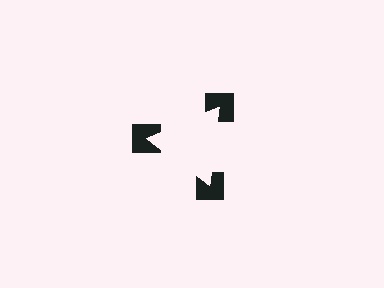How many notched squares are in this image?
There are 3 — one at each vertex of the illusory triangle.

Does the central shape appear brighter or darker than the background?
It typically appears slightly brighter than the background, even though no actual brightness change is drawn.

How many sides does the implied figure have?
3 sides.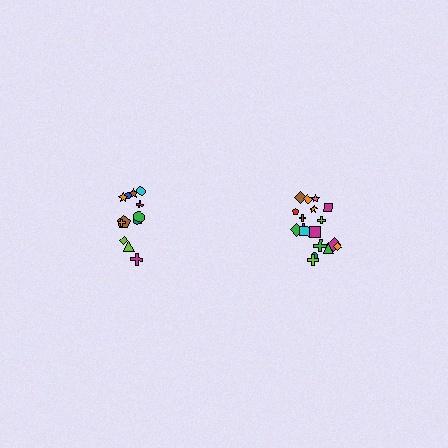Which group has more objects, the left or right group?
The right group.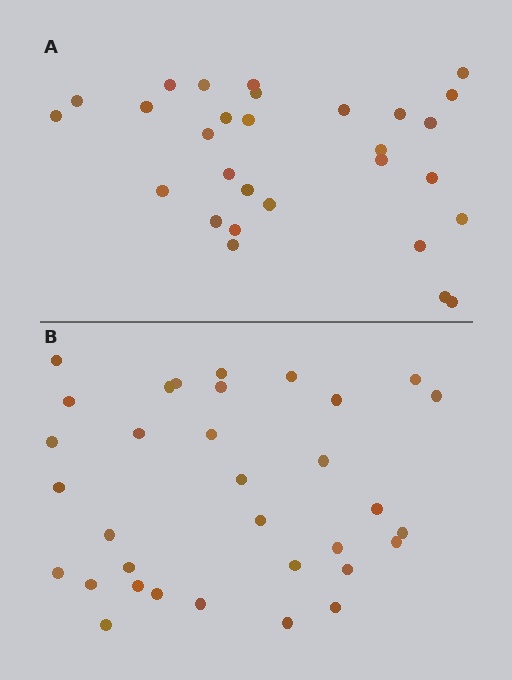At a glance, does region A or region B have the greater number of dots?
Region B (the bottom region) has more dots.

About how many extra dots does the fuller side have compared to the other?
Region B has about 4 more dots than region A.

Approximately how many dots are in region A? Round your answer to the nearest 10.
About 30 dots. (The exact count is 29, which rounds to 30.)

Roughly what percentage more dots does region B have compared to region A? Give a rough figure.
About 15% more.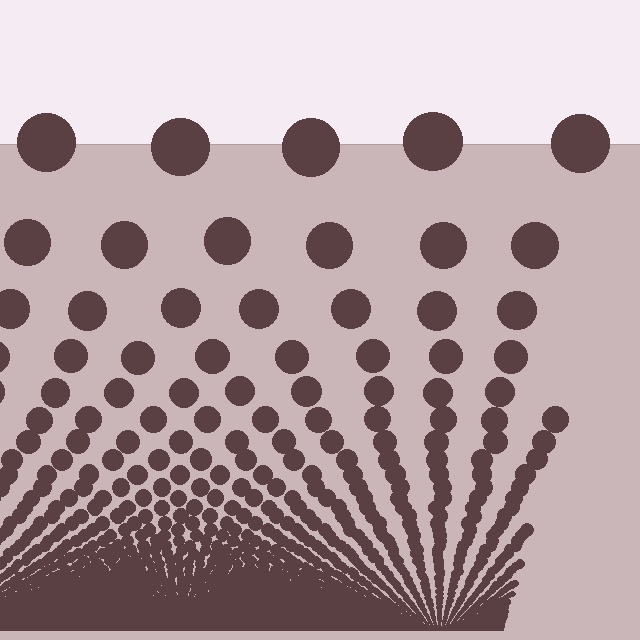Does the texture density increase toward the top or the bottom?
Density increases toward the bottom.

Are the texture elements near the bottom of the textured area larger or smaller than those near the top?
Smaller. The gradient is inverted — elements near the bottom are smaller and denser.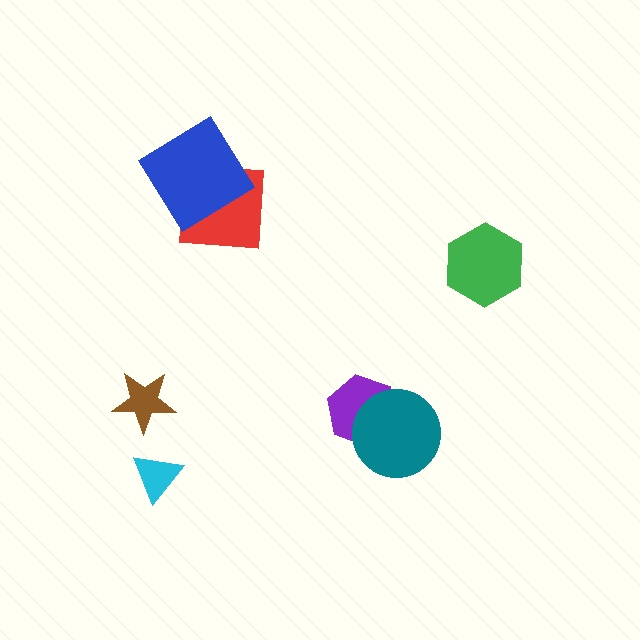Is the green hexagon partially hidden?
No, no other shape covers it.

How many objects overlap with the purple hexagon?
1 object overlaps with the purple hexagon.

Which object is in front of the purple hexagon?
The teal circle is in front of the purple hexagon.